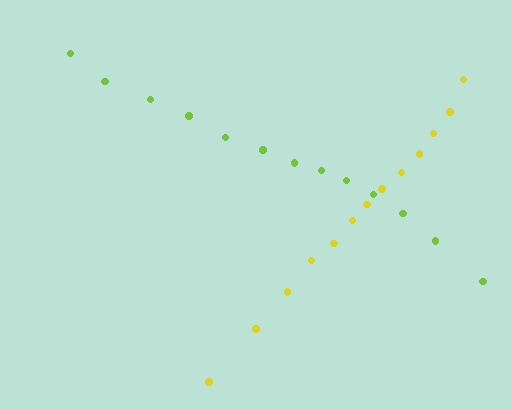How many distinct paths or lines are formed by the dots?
There are 2 distinct paths.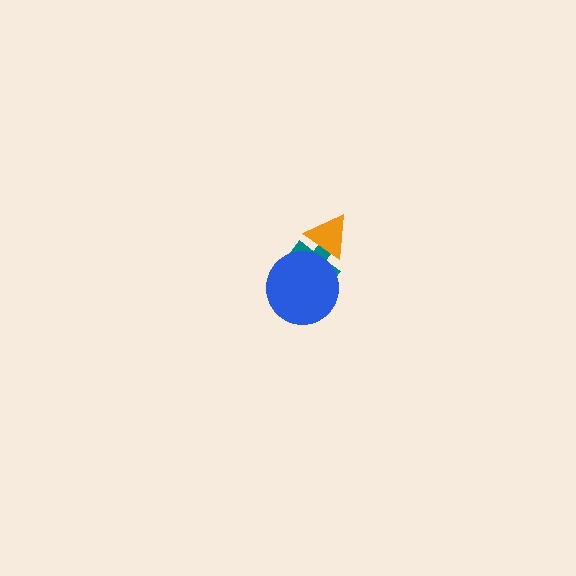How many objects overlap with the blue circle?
1 object overlaps with the blue circle.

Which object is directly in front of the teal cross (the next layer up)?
The blue circle is directly in front of the teal cross.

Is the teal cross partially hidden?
Yes, it is partially covered by another shape.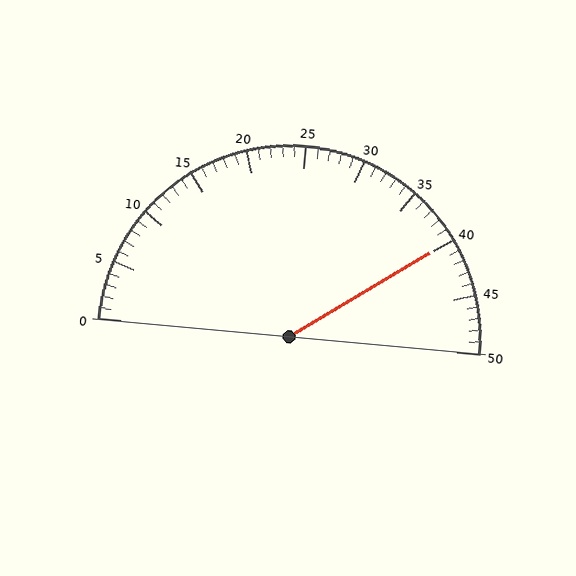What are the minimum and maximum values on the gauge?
The gauge ranges from 0 to 50.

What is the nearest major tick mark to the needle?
The nearest major tick mark is 40.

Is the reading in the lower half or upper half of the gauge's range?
The reading is in the upper half of the range (0 to 50).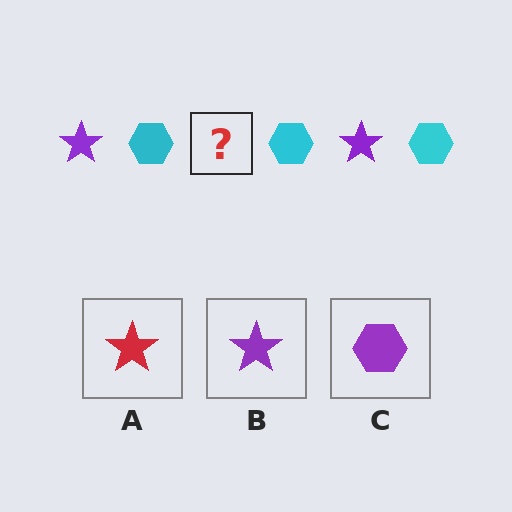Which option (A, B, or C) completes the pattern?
B.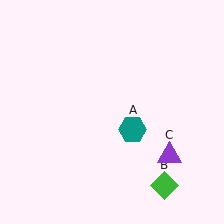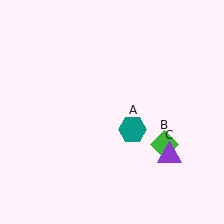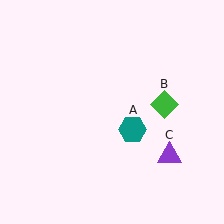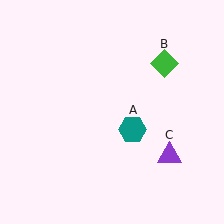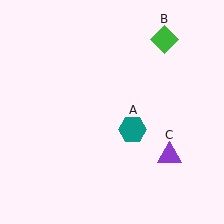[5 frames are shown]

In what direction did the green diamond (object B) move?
The green diamond (object B) moved up.